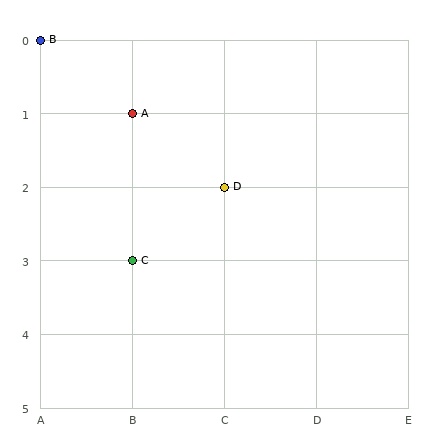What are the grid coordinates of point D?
Point D is at grid coordinates (C, 2).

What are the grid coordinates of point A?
Point A is at grid coordinates (B, 1).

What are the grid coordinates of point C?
Point C is at grid coordinates (B, 3).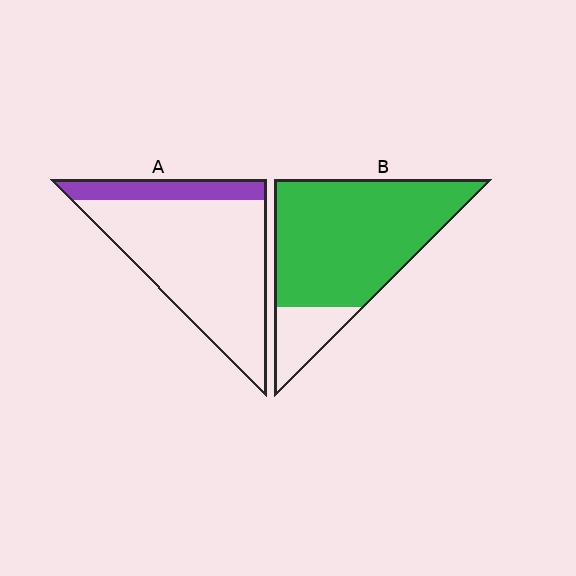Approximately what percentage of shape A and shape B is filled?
A is approximately 20% and B is approximately 85%.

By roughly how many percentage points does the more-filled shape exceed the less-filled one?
By roughly 65 percentage points (B over A).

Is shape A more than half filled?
No.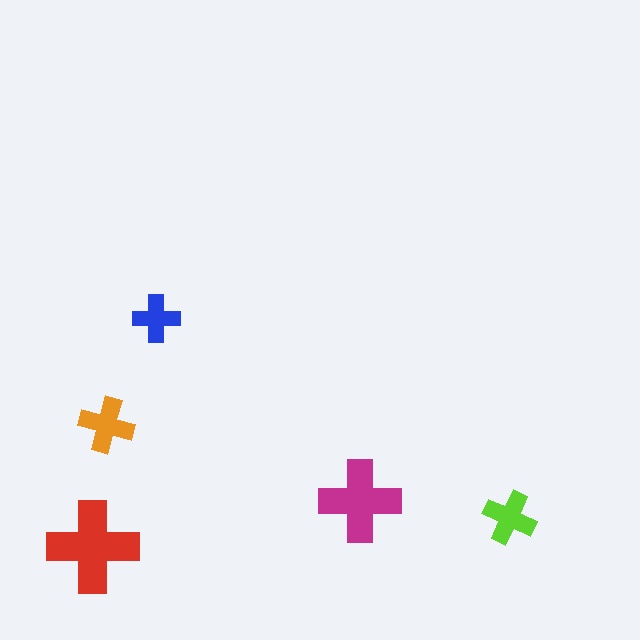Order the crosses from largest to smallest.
the red one, the magenta one, the orange one, the lime one, the blue one.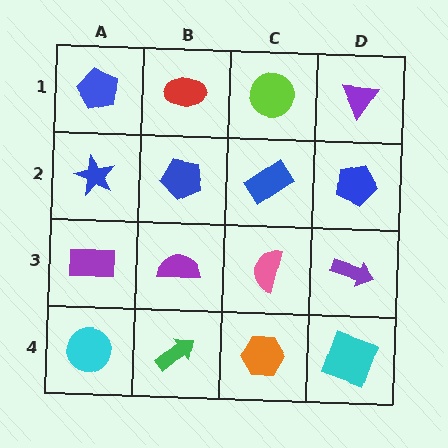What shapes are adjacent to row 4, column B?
A purple semicircle (row 3, column B), a cyan circle (row 4, column A), an orange hexagon (row 4, column C).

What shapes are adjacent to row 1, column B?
A blue pentagon (row 2, column B), a blue pentagon (row 1, column A), a lime circle (row 1, column C).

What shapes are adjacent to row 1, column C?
A blue rectangle (row 2, column C), a red ellipse (row 1, column B), a purple triangle (row 1, column D).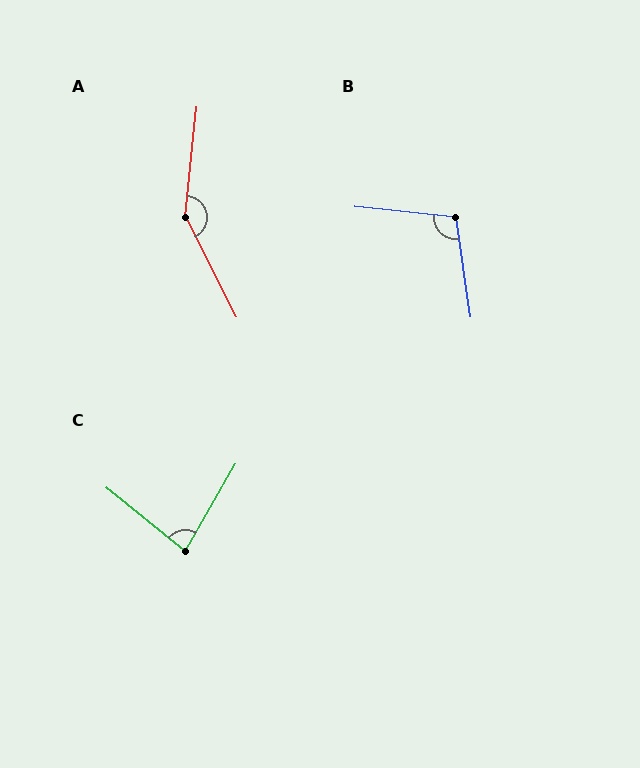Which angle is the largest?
A, at approximately 147 degrees.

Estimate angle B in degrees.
Approximately 105 degrees.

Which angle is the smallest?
C, at approximately 81 degrees.